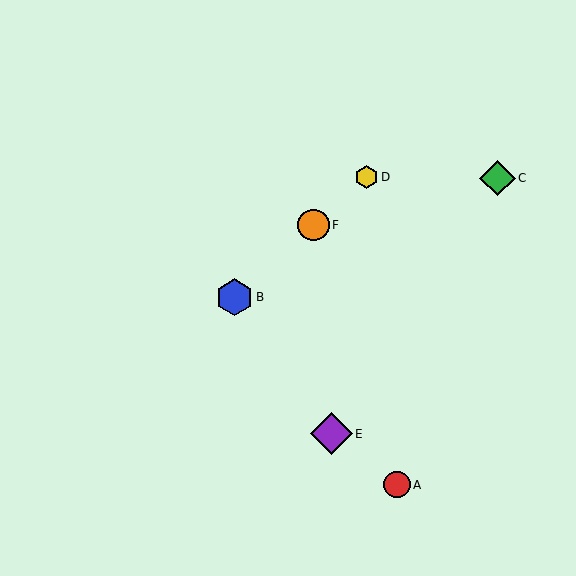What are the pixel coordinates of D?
Object D is at (366, 177).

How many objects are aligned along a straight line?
3 objects (B, D, F) are aligned along a straight line.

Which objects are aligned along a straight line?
Objects B, D, F are aligned along a straight line.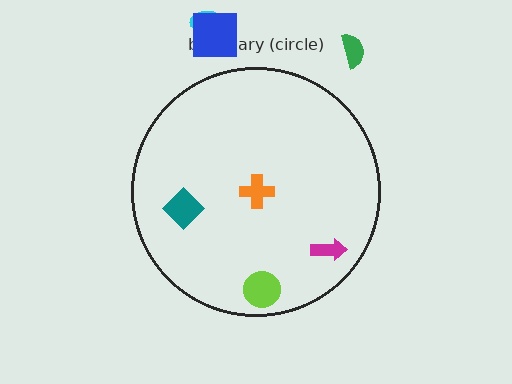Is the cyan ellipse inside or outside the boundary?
Outside.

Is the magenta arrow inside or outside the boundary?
Inside.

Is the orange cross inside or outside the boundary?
Inside.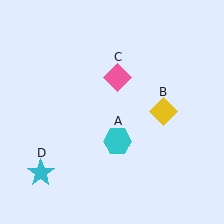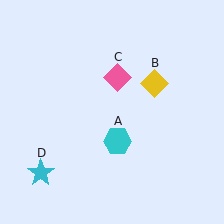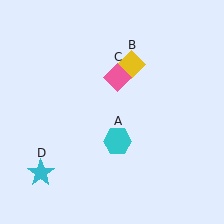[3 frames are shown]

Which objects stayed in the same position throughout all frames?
Cyan hexagon (object A) and pink diamond (object C) and cyan star (object D) remained stationary.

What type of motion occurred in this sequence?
The yellow diamond (object B) rotated counterclockwise around the center of the scene.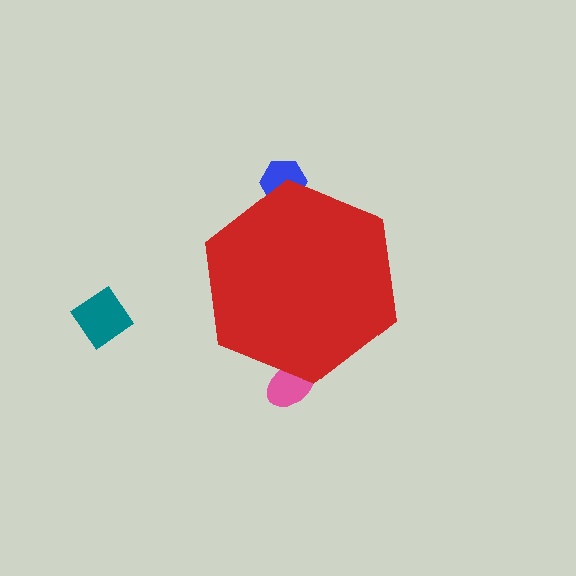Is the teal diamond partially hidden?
No, the teal diamond is fully visible.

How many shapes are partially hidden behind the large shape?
2 shapes are partially hidden.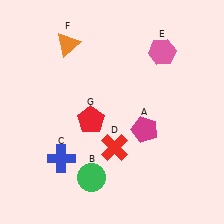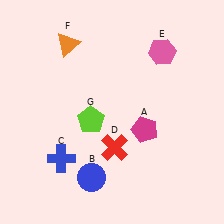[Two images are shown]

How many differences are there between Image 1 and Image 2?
There are 2 differences between the two images.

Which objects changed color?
B changed from green to blue. G changed from red to lime.